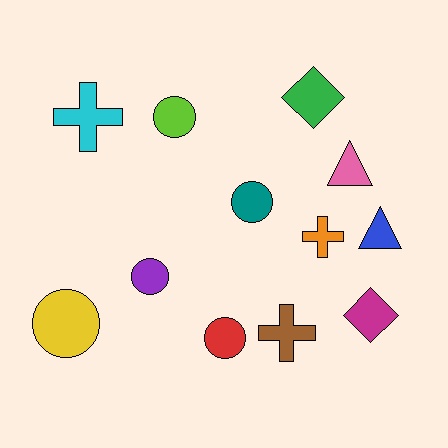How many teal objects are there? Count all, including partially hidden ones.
There is 1 teal object.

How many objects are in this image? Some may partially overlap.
There are 12 objects.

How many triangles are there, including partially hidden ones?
There are 2 triangles.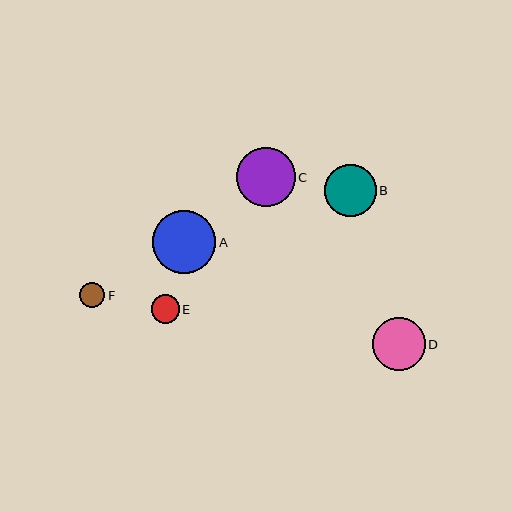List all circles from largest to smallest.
From largest to smallest: A, C, D, B, E, F.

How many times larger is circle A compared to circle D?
Circle A is approximately 1.2 times the size of circle D.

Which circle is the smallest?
Circle F is the smallest with a size of approximately 25 pixels.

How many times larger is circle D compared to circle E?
Circle D is approximately 1.9 times the size of circle E.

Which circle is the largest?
Circle A is the largest with a size of approximately 64 pixels.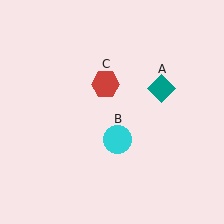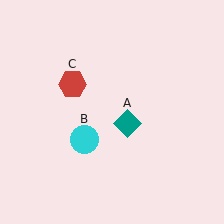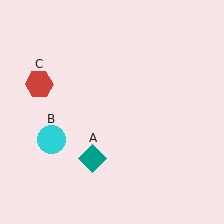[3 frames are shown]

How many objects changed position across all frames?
3 objects changed position: teal diamond (object A), cyan circle (object B), red hexagon (object C).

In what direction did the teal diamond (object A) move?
The teal diamond (object A) moved down and to the left.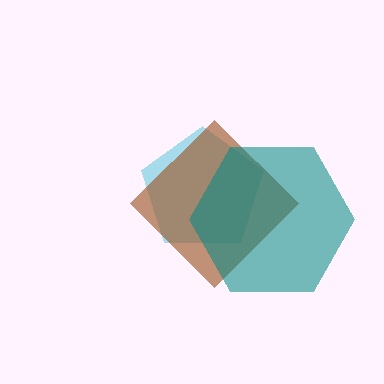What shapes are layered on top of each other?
The layered shapes are: a cyan pentagon, a brown diamond, a teal hexagon.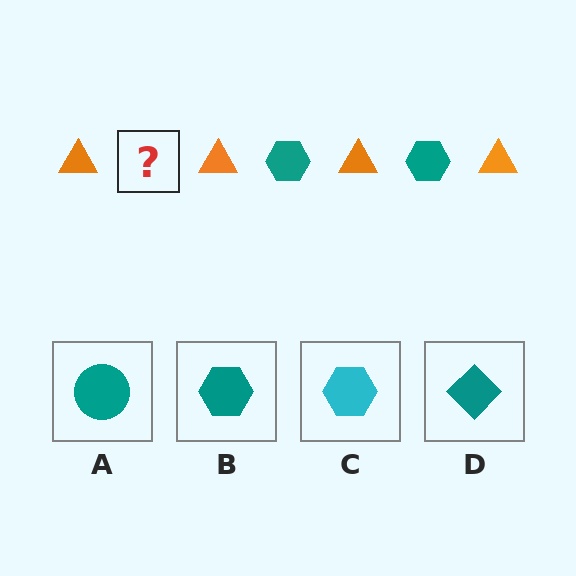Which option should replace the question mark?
Option B.